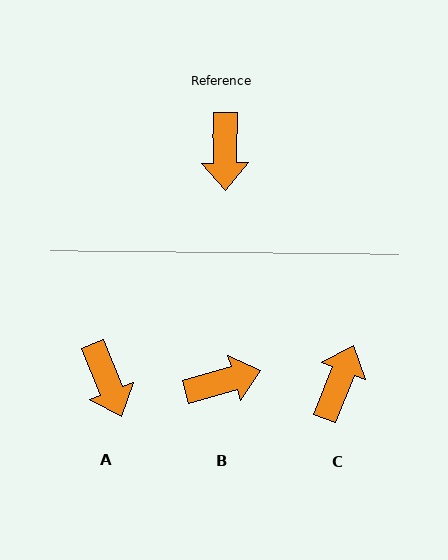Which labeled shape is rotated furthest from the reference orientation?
C, about 158 degrees away.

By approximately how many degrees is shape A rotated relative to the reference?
Approximately 21 degrees counter-clockwise.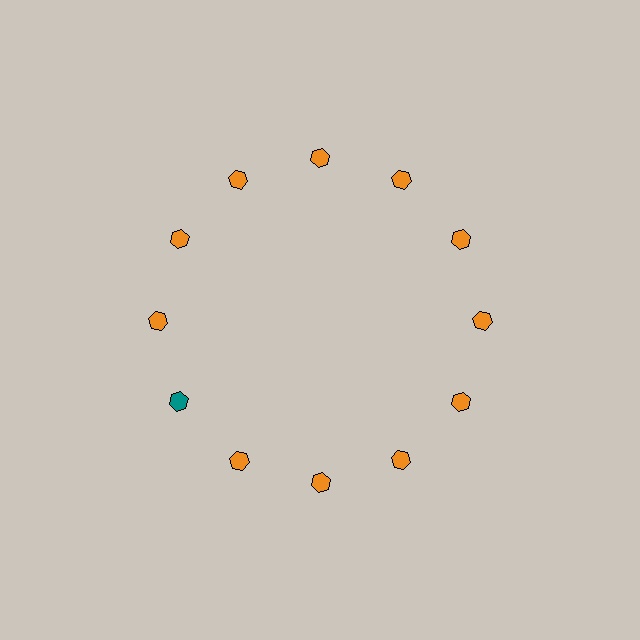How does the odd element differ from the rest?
It has a different color: teal instead of orange.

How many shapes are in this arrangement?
There are 12 shapes arranged in a ring pattern.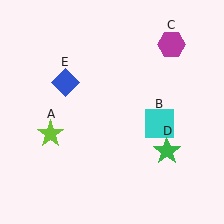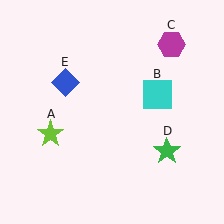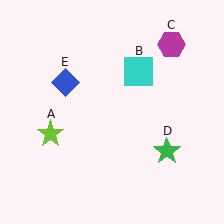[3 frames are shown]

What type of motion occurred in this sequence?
The cyan square (object B) rotated counterclockwise around the center of the scene.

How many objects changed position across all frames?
1 object changed position: cyan square (object B).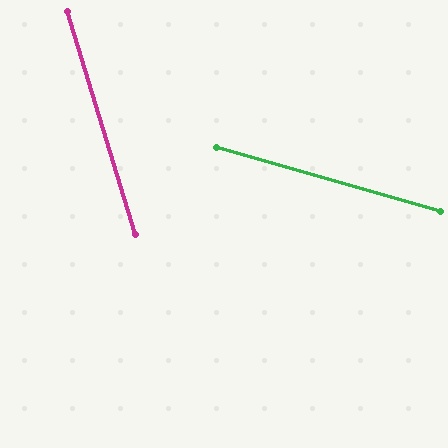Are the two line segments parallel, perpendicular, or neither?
Neither parallel nor perpendicular — they differ by about 57°.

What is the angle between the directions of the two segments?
Approximately 57 degrees.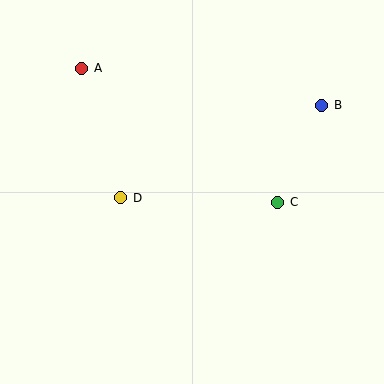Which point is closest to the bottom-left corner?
Point D is closest to the bottom-left corner.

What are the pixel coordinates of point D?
Point D is at (121, 198).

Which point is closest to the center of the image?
Point D at (121, 198) is closest to the center.